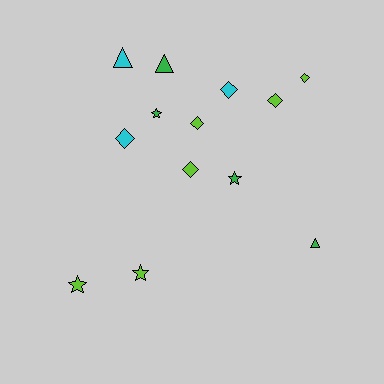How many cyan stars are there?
There are no cyan stars.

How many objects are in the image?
There are 13 objects.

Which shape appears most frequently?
Diamond, with 6 objects.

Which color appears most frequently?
Lime, with 6 objects.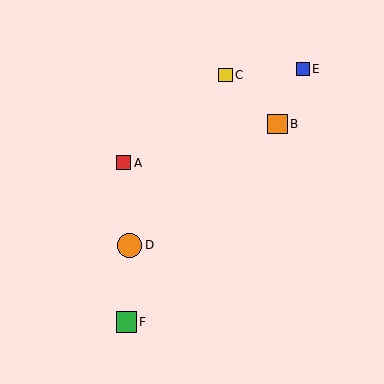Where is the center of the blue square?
The center of the blue square is at (303, 69).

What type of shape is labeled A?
Shape A is a red square.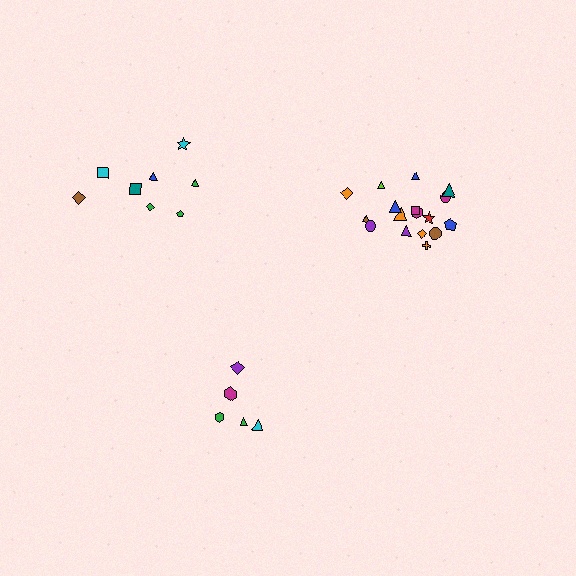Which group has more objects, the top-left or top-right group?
The top-right group.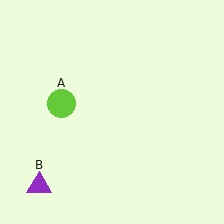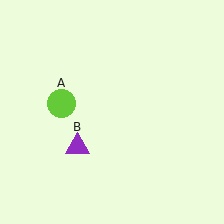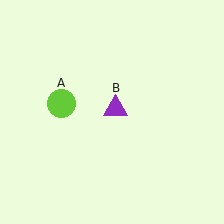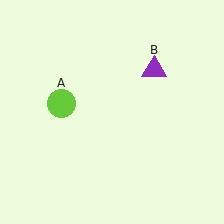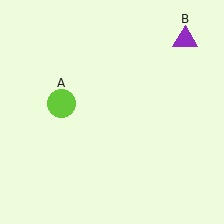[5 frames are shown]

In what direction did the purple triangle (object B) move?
The purple triangle (object B) moved up and to the right.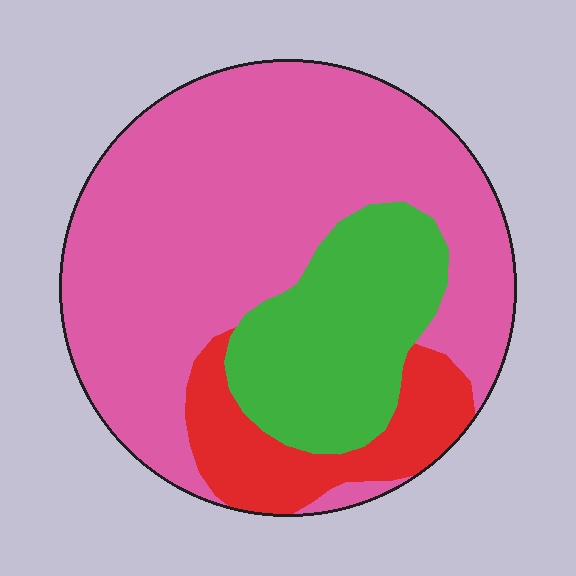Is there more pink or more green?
Pink.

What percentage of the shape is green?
Green takes up about one fifth (1/5) of the shape.